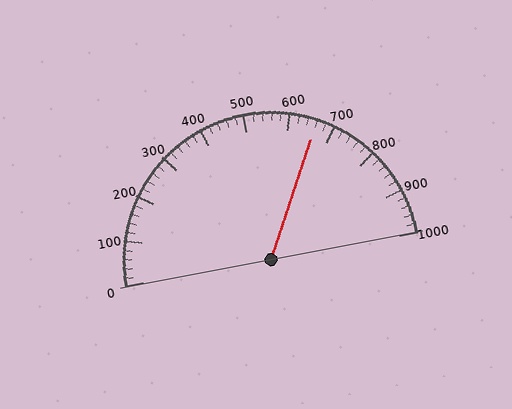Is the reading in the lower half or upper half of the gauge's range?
The reading is in the upper half of the range (0 to 1000).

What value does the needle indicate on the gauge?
The needle indicates approximately 660.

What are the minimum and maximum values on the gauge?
The gauge ranges from 0 to 1000.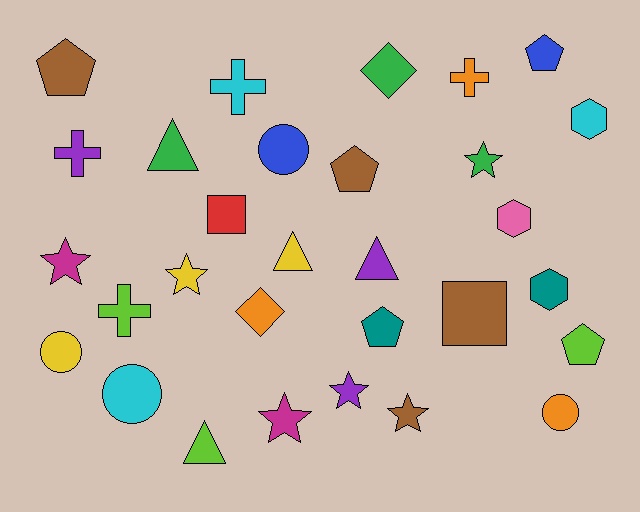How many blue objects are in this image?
There are 2 blue objects.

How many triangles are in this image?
There are 4 triangles.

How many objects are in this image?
There are 30 objects.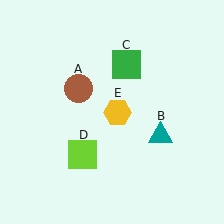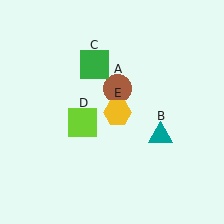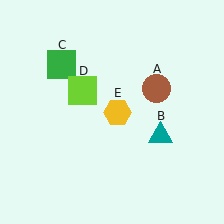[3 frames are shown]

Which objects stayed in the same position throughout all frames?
Teal triangle (object B) and yellow hexagon (object E) remained stationary.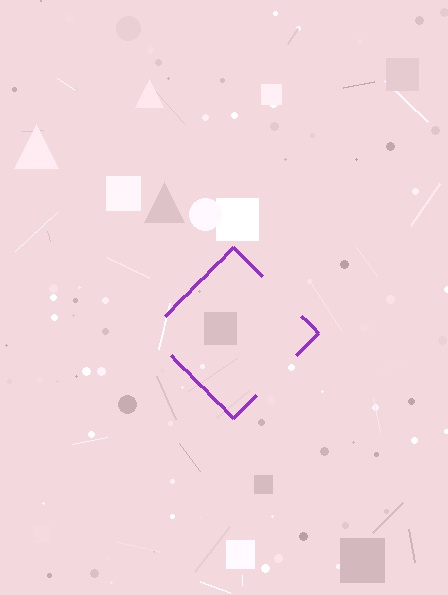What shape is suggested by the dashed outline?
The dashed outline suggests a diamond.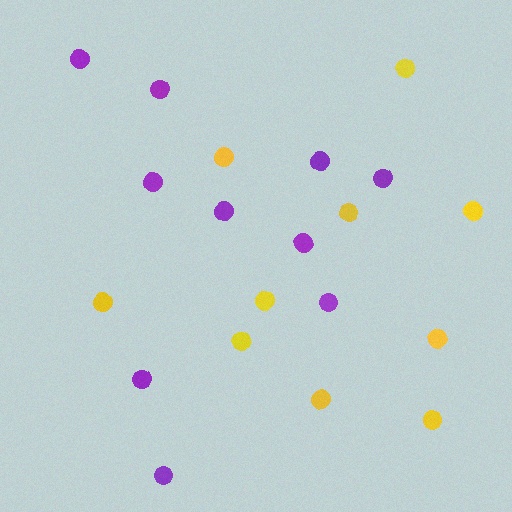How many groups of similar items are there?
There are 2 groups: one group of yellow circles (10) and one group of purple circles (10).